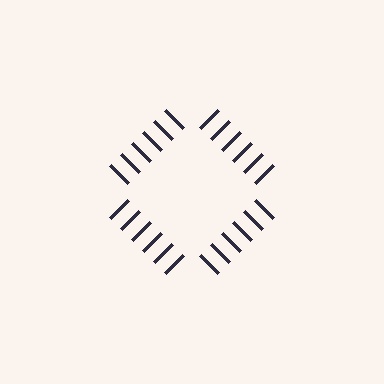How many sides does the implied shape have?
4 sides — the line-ends trace a square.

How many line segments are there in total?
24 — 6 along each of the 4 edges.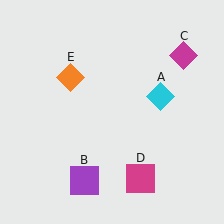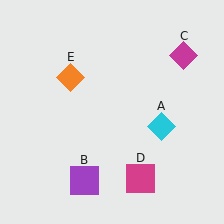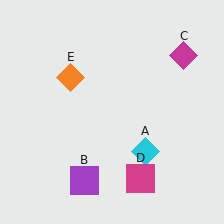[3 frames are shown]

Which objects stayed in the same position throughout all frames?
Purple square (object B) and magenta diamond (object C) and magenta square (object D) and orange diamond (object E) remained stationary.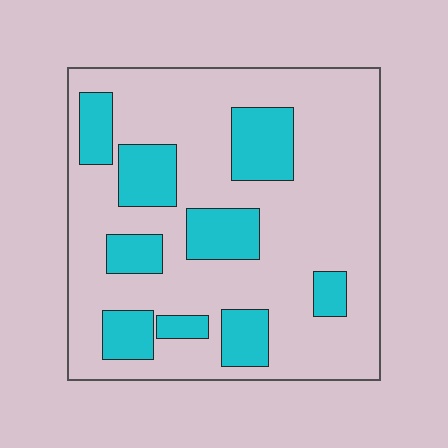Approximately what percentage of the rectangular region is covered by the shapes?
Approximately 25%.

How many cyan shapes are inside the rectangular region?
9.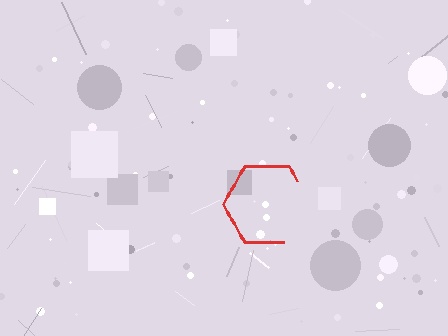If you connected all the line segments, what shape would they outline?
They would outline a hexagon.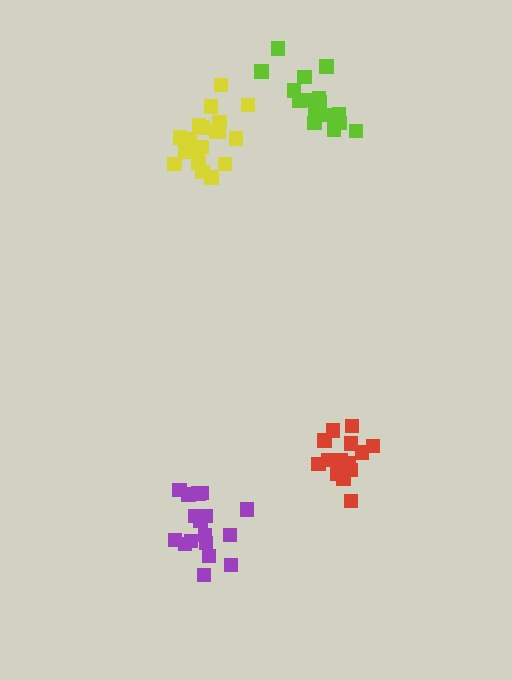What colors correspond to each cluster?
The clusters are colored: purple, yellow, lime, red.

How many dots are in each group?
Group 1: 18 dots, Group 2: 19 dots, Group 3: 16 dots, Group 4: 15 dots (68 total).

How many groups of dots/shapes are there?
There are 4 groups.